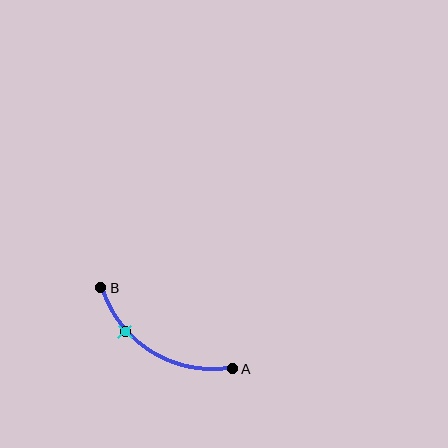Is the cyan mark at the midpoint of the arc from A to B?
No. The cyan mark lies on the arc but is closer to endpoint B. The arc midpoint would be at the point on the curve equidistant along the arc from both A and B.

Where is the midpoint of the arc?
The arc midpoint is the point on the curve farthest from the straight line joining A and B. It sits below that line.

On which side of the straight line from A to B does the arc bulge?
The arc bulges below the straight line connecting A and B.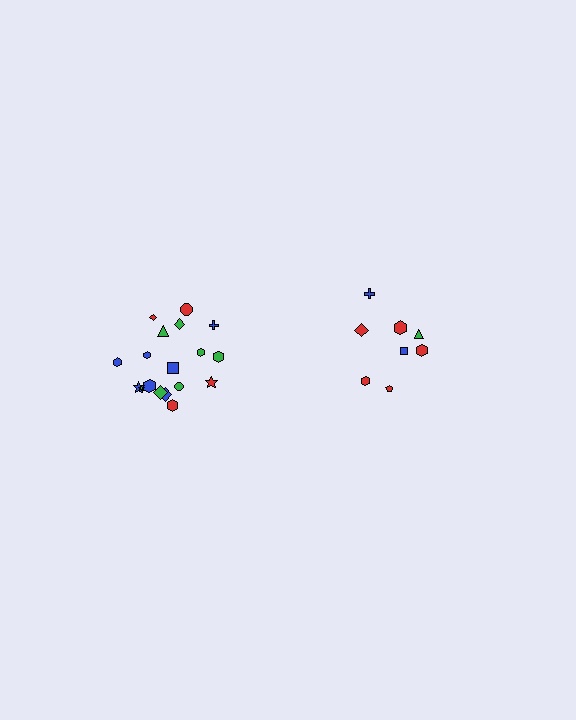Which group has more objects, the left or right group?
The left group.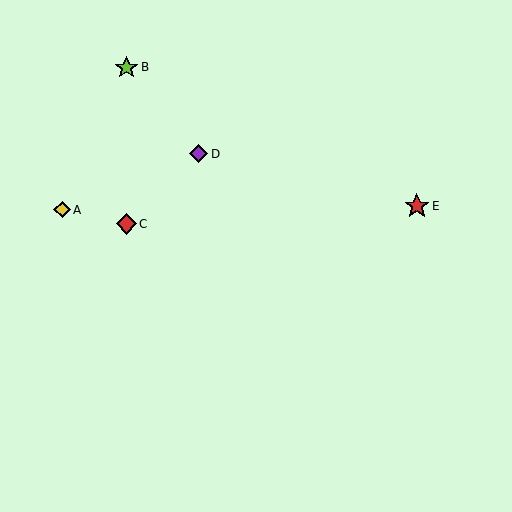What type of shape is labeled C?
Shape C is a red diamond.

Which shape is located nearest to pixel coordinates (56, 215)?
The yellow diamond (labeled A) at (62, 210) is nearest to that location.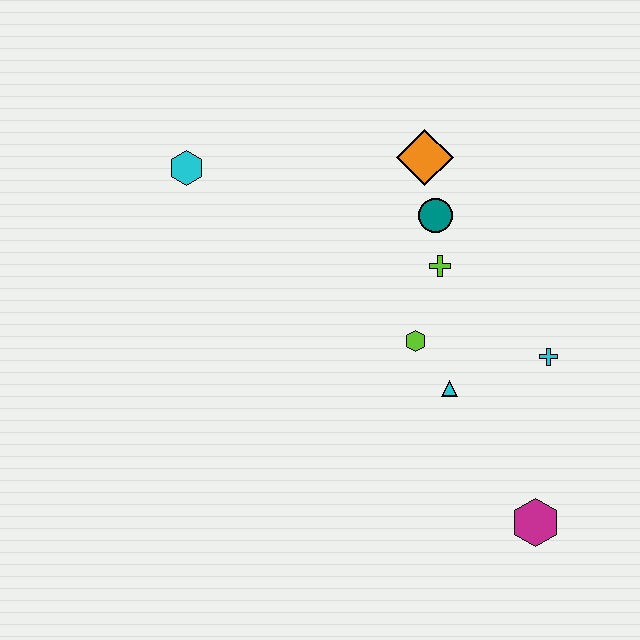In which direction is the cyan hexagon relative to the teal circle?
The cyan hexagon is to the left of the teal circle.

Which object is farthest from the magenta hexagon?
The cyan hexagon is farthest from the magenta hexagon.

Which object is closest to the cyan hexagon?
The orange diamond is closest to the cyan hexagon.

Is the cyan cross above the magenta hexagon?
Yes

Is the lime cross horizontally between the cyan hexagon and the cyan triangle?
Yes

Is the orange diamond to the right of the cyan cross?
No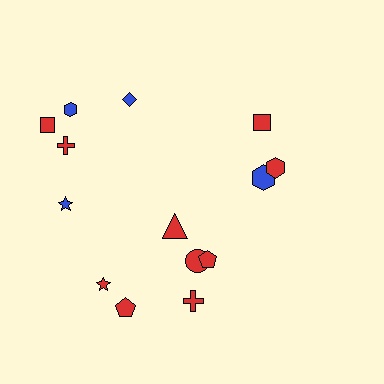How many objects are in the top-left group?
There are 5 objects.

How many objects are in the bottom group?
There are 6 objects.